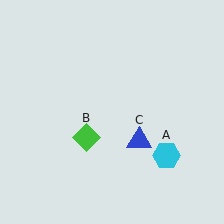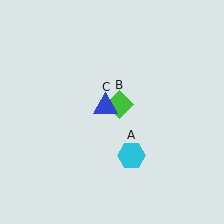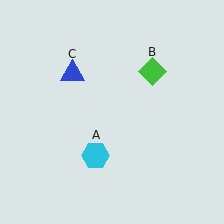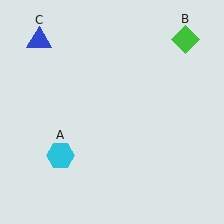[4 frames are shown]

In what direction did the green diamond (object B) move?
The green diamond (object B) moved up and to the right.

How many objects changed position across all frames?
3 objects changed position: cyan hexagon (object A), green diamond (object B), blue triangle (object C).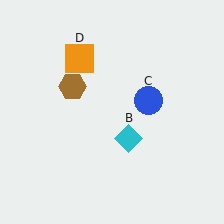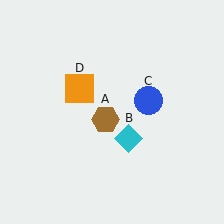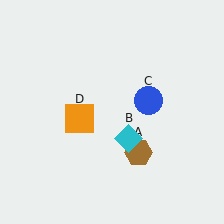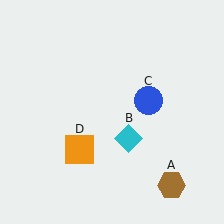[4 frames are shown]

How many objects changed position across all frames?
2 objects changed position: brown hexagon (object A), orange square (object D).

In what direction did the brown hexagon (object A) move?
The brown hexagon (object A) moved down and to the right.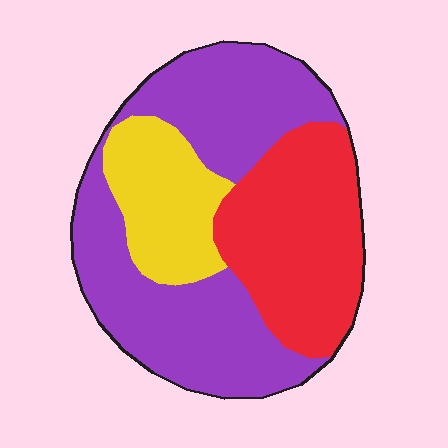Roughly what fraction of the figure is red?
Red covers about 30% of the figure.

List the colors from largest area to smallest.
From largest to smallest: purple, red, yellow.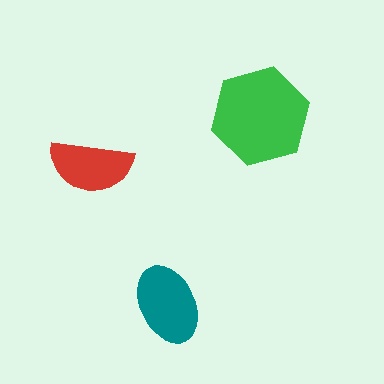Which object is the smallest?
The red semicircle.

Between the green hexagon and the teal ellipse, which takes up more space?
The green hexagon.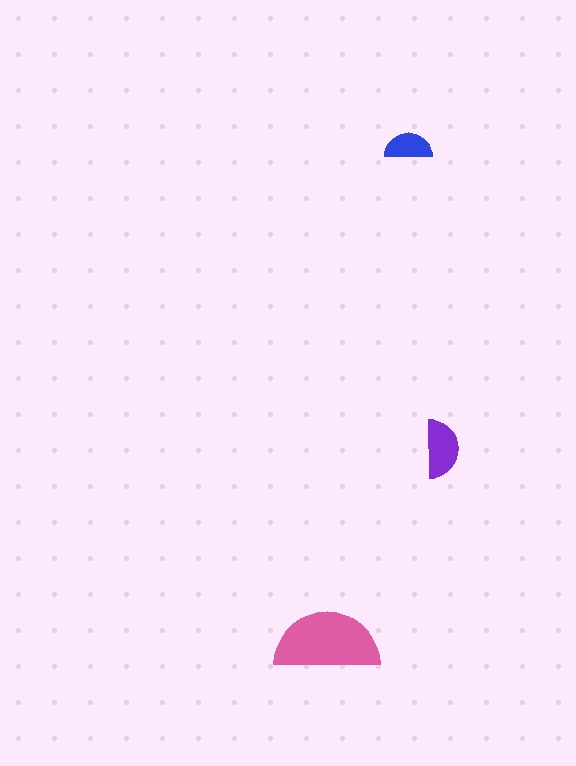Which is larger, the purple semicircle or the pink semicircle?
The pink one.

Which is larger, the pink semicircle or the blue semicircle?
The pink one.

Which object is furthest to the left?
The pink semicircle is leftmost.